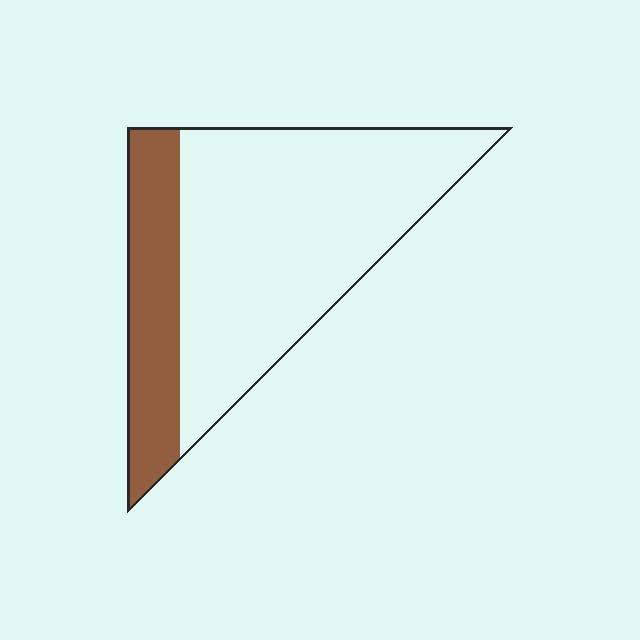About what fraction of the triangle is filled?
About one quarter (1/4).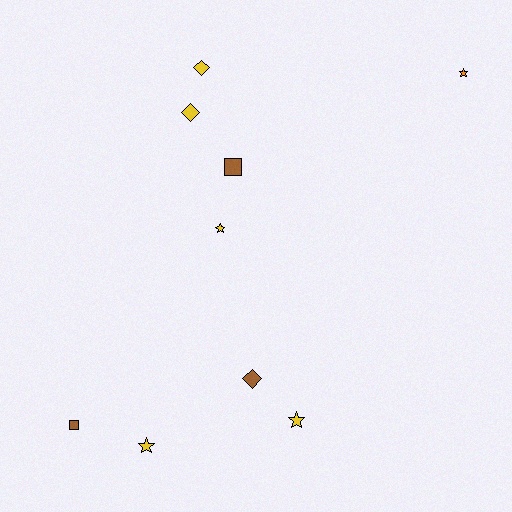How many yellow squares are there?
There are no yellow squares.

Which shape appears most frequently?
Star, with 4 objects.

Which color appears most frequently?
Yellow, with 5 objects.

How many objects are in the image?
There are 9 objects.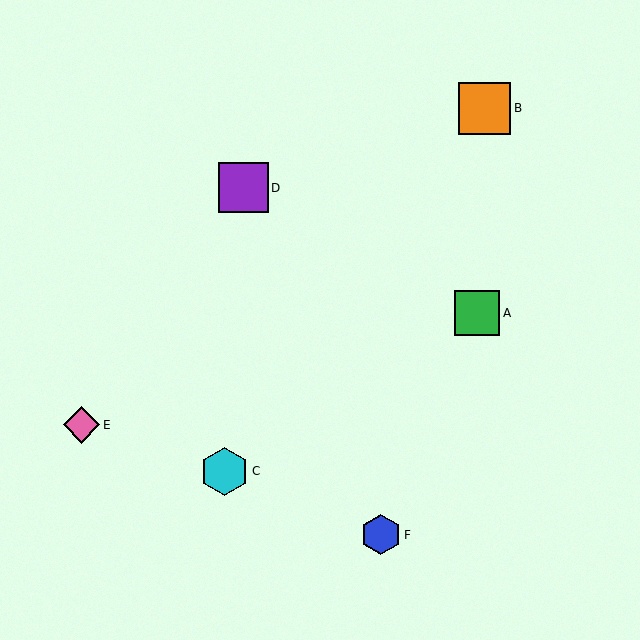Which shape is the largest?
The orange square (labeled B) is the largest.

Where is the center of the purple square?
The center of the purple square is at (243, 188).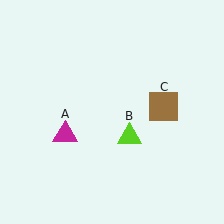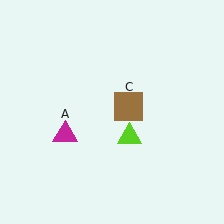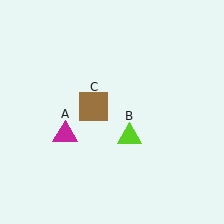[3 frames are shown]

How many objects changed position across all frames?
1 object changed position: brown square (object C).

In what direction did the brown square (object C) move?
The brown square (object C) moved left.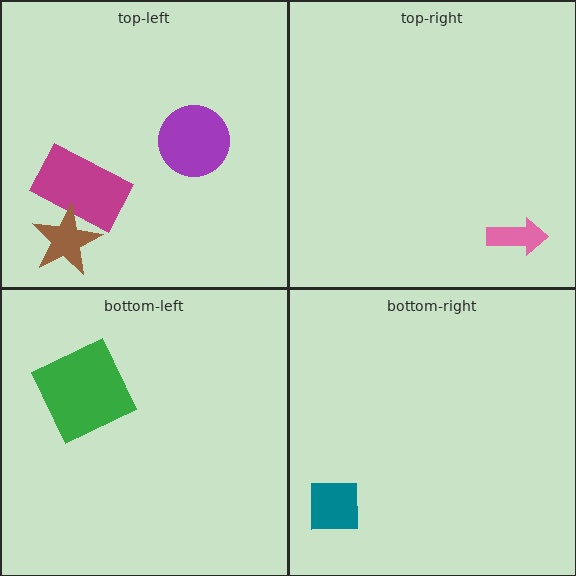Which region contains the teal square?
The bottom-right region.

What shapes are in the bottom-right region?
The teal square.